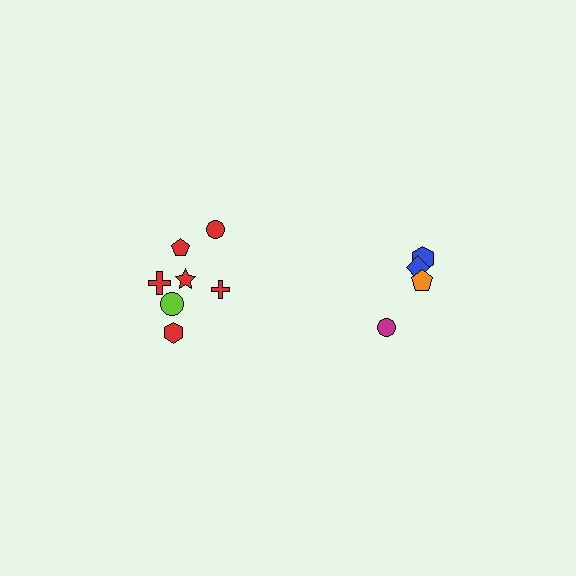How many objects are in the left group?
There are 7 objects.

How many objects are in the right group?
There are 4 objects.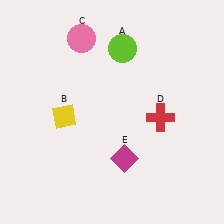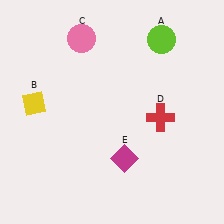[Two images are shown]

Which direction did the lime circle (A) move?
The lime circle (A) moved right.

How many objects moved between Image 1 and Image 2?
2 objects moved between the two images.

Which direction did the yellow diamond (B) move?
The yellow diamond (B) moved left.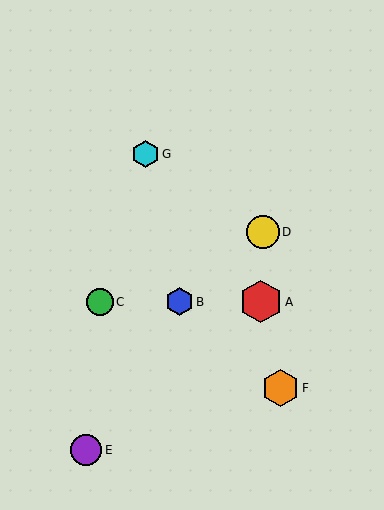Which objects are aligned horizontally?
Objects A, B, C are aligned horizontally.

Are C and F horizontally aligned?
No, C is at y≈302 and F is at y≈388.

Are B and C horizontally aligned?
Yes, both are at y≈302.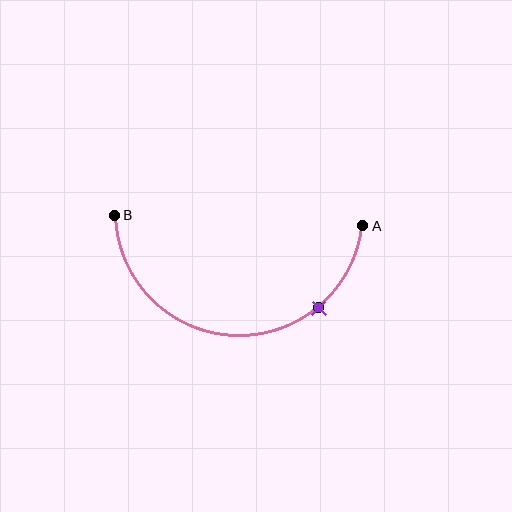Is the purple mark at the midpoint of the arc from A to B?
No. The purple mark lies on the arc but is closer to endpoint A. The arc midpoint would be at the point on the curve equidistant along the arc from both A and B.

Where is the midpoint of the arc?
The arc midpoint is the point on the curve farthest from the straight line joining A and B. It sits below that line.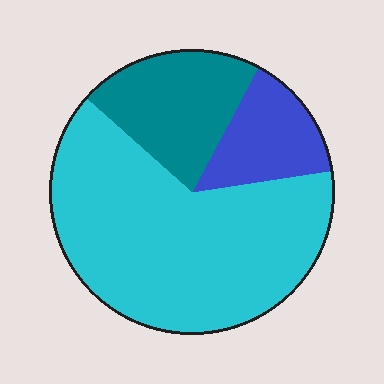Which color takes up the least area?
Blue, at roughly 15%.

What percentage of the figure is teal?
Teal takes up about one fifth (1/5) of the figure.